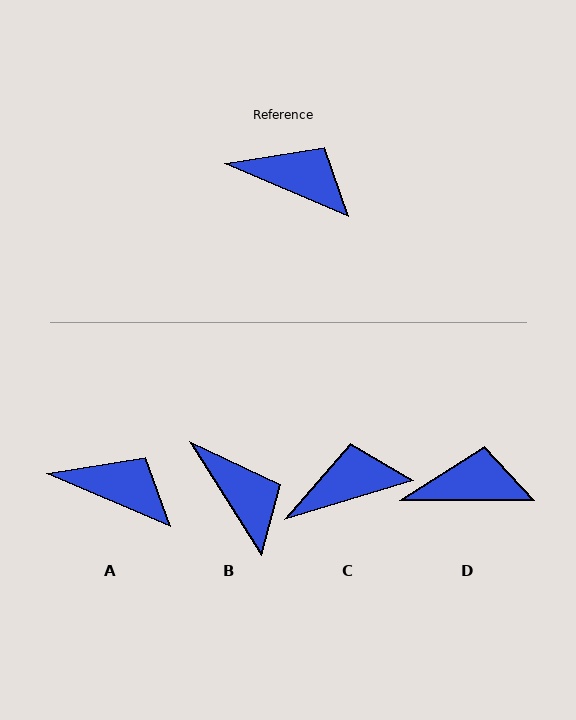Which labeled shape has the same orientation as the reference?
A.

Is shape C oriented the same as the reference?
No, it is off by about 40 degrees.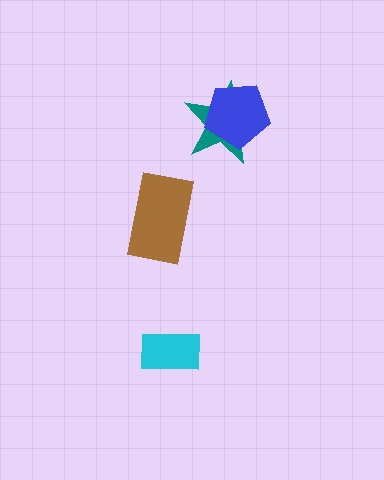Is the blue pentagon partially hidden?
No, no other shape covers it.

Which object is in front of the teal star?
The blue pentagon is in front of the teal star.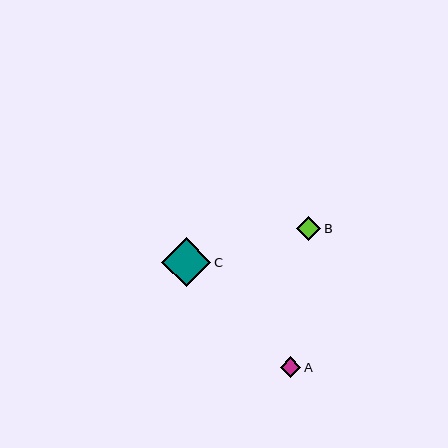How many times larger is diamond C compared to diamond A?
Diamond C is approximately 2.4 times the size of diamond A.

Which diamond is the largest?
Diamond C is the largest with a size of approximately 49 pixels.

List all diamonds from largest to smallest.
From largest to smallest: C, B, A.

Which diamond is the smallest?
Diamond A is the smallest with a size of approximately 20 pixels.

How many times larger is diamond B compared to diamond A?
Diamond B is approximately 1.2 times the size of diamond A.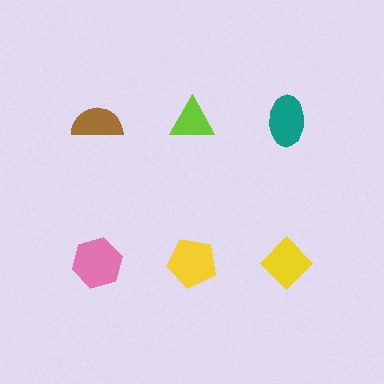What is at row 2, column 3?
A yellow diamond.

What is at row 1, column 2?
A lime triangle.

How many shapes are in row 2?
3 shapes.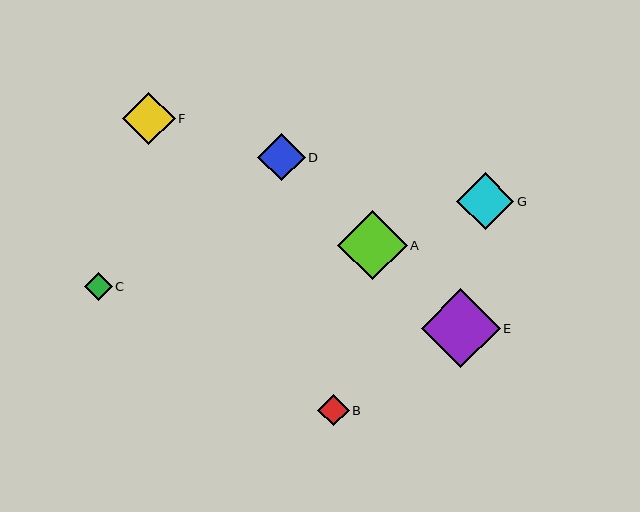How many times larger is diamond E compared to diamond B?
Diamond E is approximately 2.5 times the size of diamond B.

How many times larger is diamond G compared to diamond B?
Diamond G is approximately 1.8 times the size of diamond B.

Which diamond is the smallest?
Diamond C is the smallest with a size of approximately 28 pixels.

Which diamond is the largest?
Diamond E is the largest with a size of approximately 79 pixels.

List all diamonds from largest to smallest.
From largest to smallest: E, A, G, F, D, B, C.